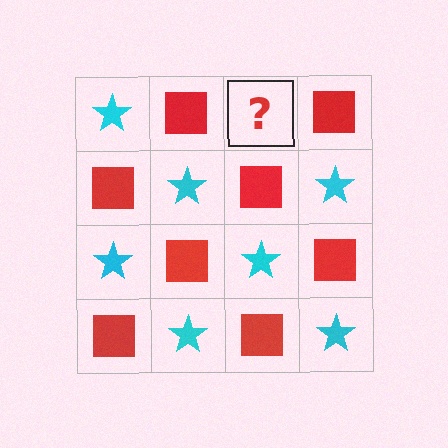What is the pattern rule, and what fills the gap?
The rule is that it alternates cyan star and red square in a checkerboard pattern. The gap should be filled with a cyan star.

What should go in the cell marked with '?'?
The missing cell should contain a cyan star.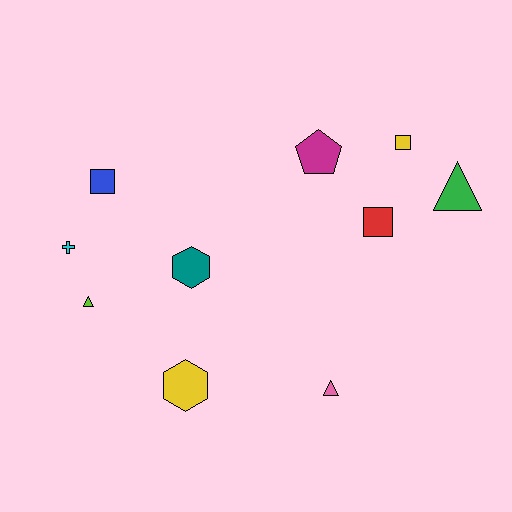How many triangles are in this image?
There are 3 triangles.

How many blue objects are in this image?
There is 1 blue object.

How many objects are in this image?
There are 10 objects.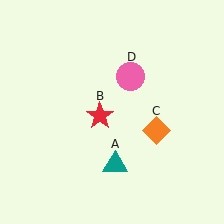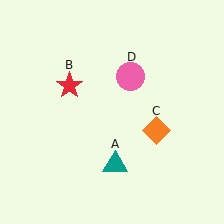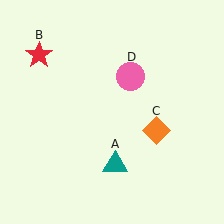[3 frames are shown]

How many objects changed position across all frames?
1 object changed position: red star (object B).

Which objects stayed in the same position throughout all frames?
Teal triangle (object A) and orange diamond (object C) and pink circle (object D) remained stationary.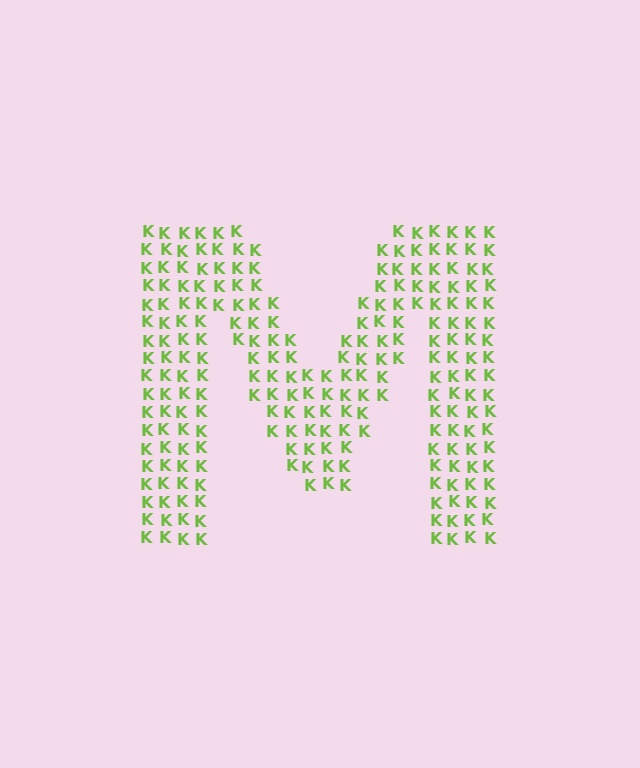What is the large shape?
The large shape is the letter M.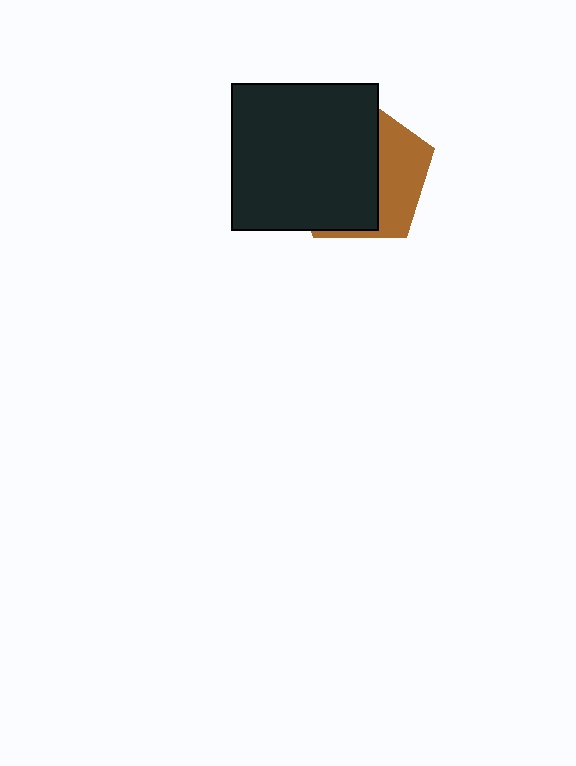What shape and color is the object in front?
The object in front is a black square.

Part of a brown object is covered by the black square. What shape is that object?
It is a pentagon.